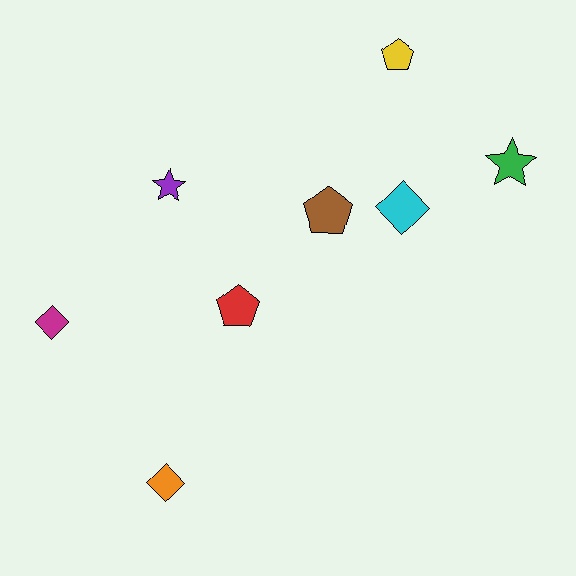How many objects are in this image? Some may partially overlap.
There are 8 objects.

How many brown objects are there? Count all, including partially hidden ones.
There is 1 brown object.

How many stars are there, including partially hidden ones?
There are 2 stars.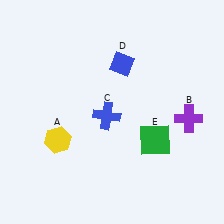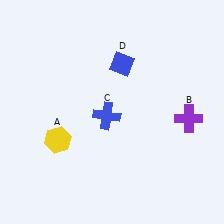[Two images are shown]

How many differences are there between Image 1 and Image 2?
There is 1 difference between the two images.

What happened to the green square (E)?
The green square (E) was removed in Image 2. It was in the bottom-right area of Image 1.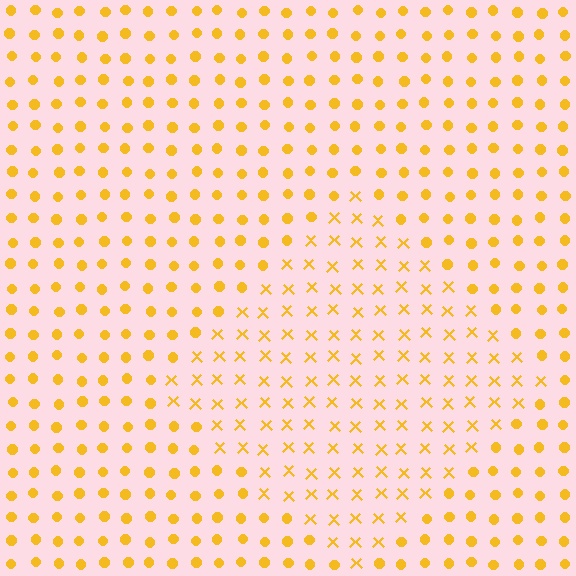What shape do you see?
I see a diamond.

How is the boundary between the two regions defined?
The boundary is defined by a change in element shape: X marks inside vs. circles outside. All elements share the same color and spacing.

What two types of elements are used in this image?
The image uses X marks inside the diamond region and circles outside it.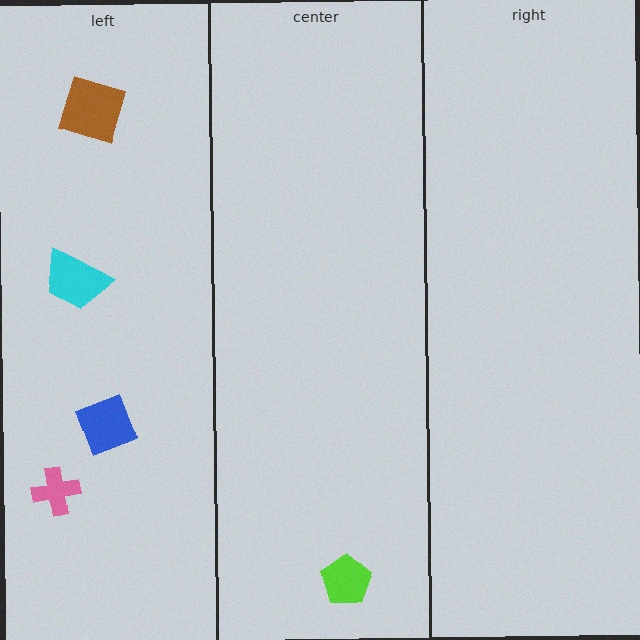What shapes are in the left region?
The cyan trapezoid, the pink cross, the brown square, the blue diamond.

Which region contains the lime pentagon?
The center region.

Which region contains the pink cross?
The left region.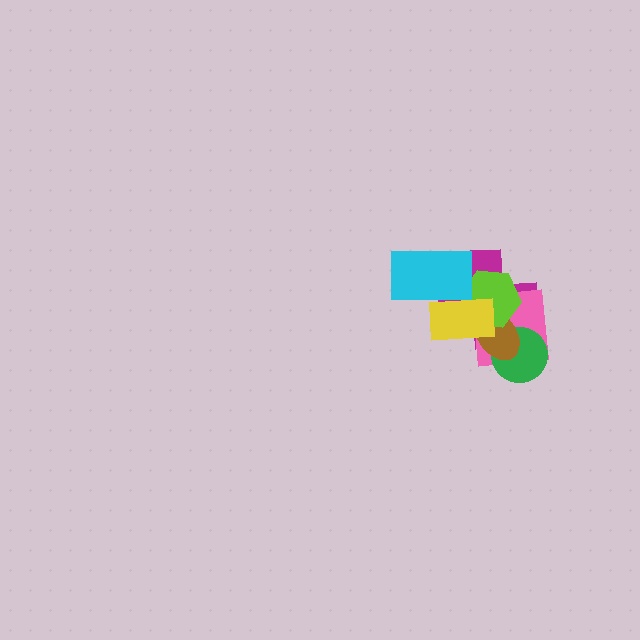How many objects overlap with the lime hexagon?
5 objects overlap with the lime hexagon.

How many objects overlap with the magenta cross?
6 objects overlap with the magenta cross.